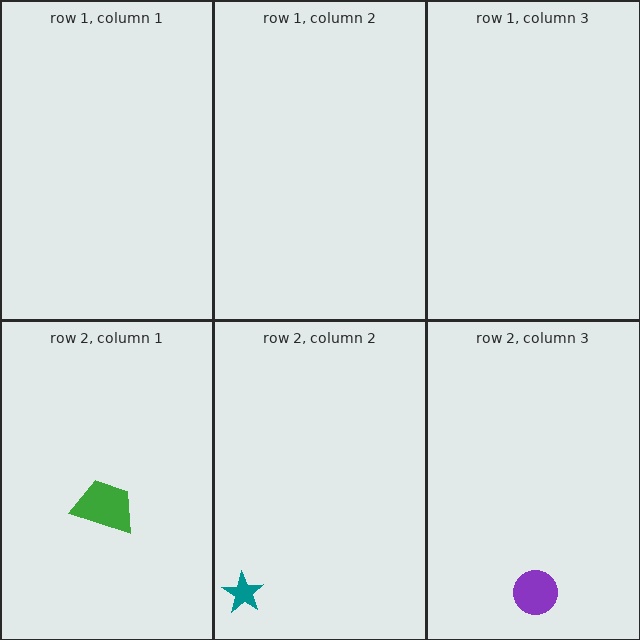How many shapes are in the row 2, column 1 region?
1.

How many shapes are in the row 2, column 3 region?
1.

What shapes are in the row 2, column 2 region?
The teal star.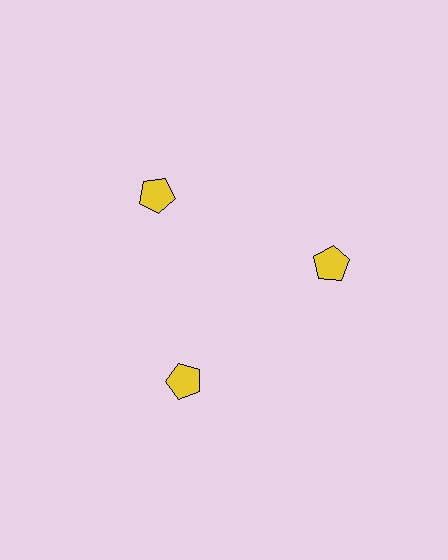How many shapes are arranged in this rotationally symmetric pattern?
There are 3 shapes, arranged in 3 groups of 1.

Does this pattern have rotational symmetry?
Yes, this pattern has 3-fold rotational symmetry. It looks the same after rotating 120 degrees around the center.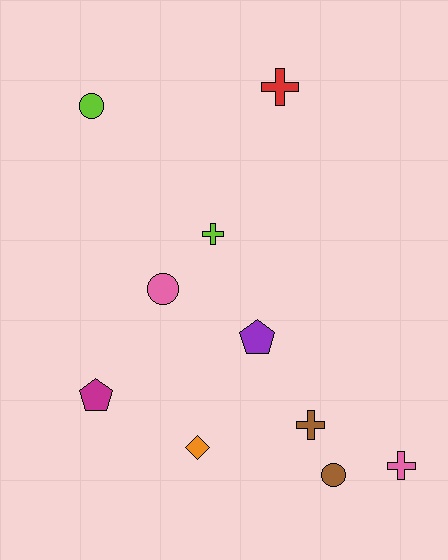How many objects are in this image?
There are 10 objects.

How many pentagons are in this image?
There are 2 pentagons.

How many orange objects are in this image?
There is 1 orange object.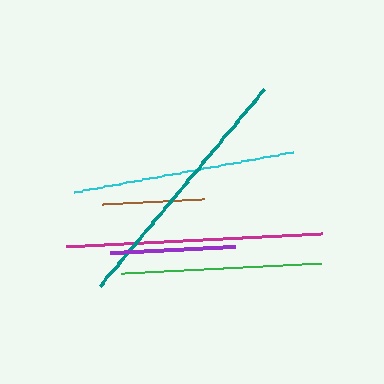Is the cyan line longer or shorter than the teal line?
The teal line is longer than the cyan line.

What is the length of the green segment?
The green segment is approximately 200 pixels long.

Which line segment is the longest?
The magenta line is the longest at approximately 257 pixels.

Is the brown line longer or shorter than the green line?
The green line is longer than the brown line.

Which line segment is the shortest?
The brown line is the shortest at approximately 103 pixels.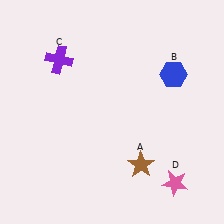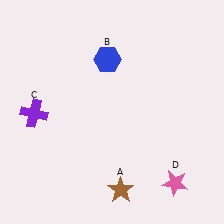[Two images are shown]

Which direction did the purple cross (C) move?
The purple cross (C) moved down.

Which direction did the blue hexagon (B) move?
The blue hexagon (B) moved left.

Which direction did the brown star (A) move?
The brown star (A) moved down.